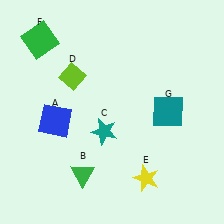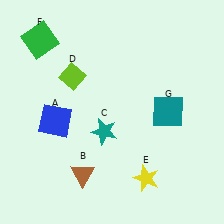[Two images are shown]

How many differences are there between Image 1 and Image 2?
There is 1 difference between the two images.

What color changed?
The triangle (B) changed from green in Image 1 to brown in Image 2.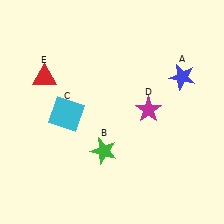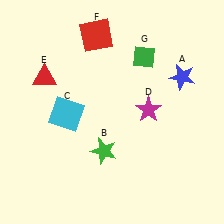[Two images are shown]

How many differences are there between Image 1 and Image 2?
There are 2 differences between the two images.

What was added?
A red square (F), a green diamond (G) were added in Image 2.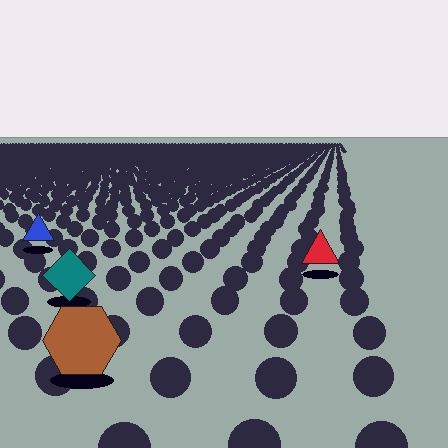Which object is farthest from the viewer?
The blue triangle is farthest from the viewer. It appears smaller and the ground texture around it is denser.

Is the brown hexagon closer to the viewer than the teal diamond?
Yes. The brown hexagon is closer — you can tell from the texture gradient: the ground texture is coarser near it.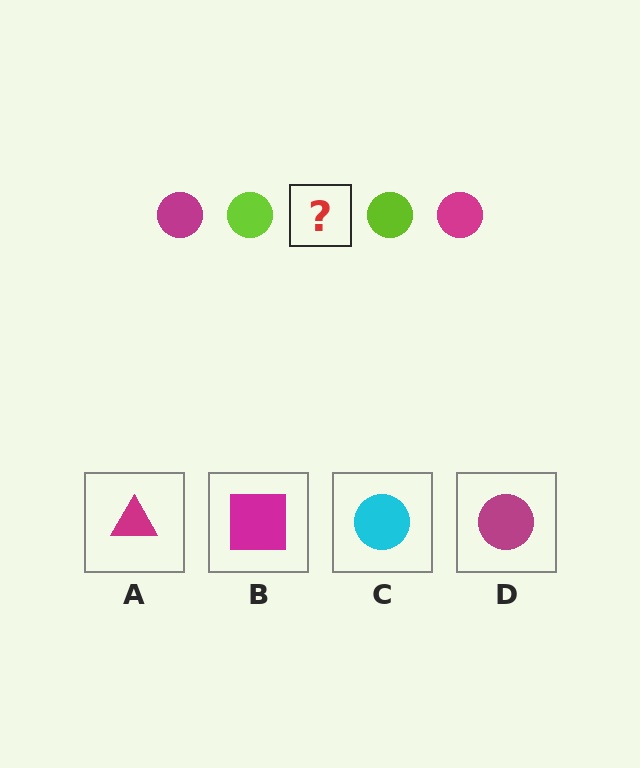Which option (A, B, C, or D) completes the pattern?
D.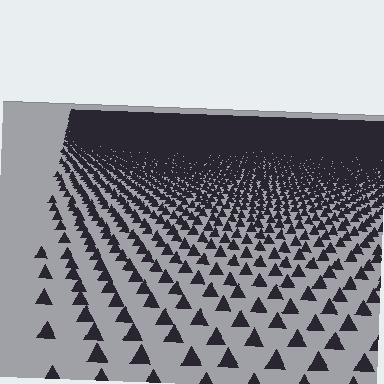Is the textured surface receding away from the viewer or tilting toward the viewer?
The surface is receding away from the viewer. Texture elements get smaller and denser toward the top.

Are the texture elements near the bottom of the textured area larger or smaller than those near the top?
Larger. Near the bottom, elements are closer to the viewer and appear at a bigger on-screen size.